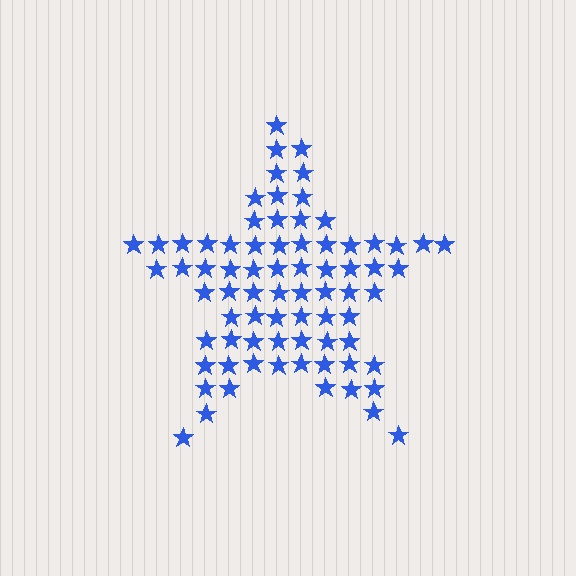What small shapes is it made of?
It is made of small stars.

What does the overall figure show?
The overall figure shows a star.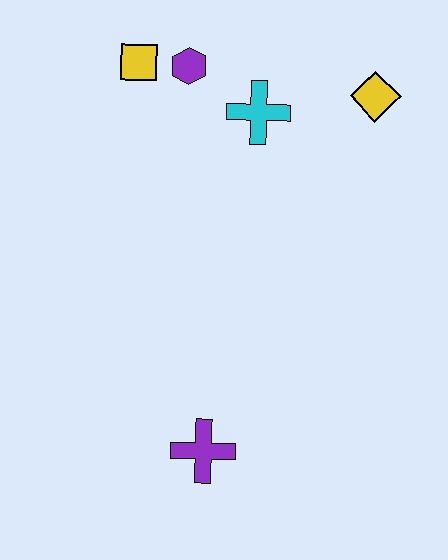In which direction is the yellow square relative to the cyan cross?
The yellow square is to the left of the cyan cross.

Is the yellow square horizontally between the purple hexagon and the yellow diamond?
No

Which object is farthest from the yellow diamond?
The purple cross is farthest from the yellow diamond.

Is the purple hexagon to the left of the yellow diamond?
Yes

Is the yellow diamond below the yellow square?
Yes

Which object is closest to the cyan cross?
The purple hexagon is closest to the cyan cross.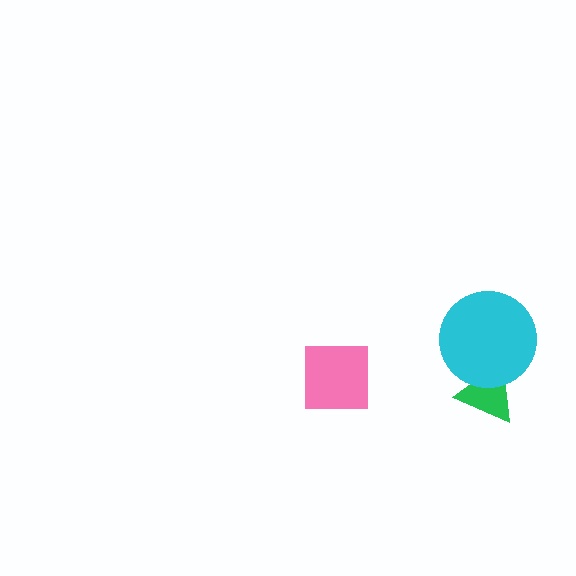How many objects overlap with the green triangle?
1 object overlaps with the green triangle.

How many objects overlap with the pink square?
0 objects overlap with the pink square.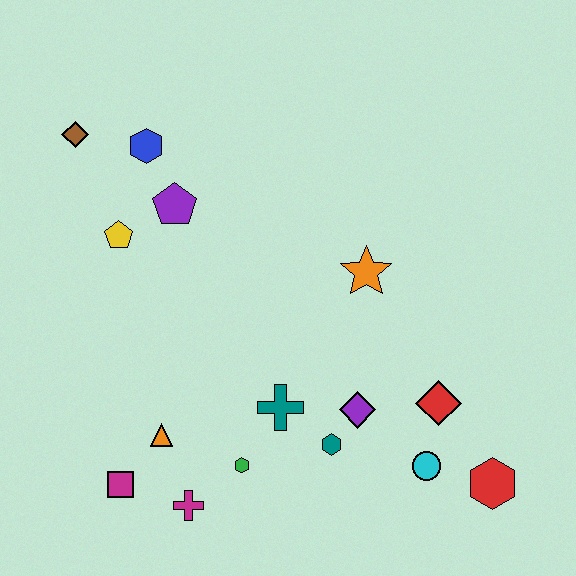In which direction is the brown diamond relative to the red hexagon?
The brown diamond is to the left of the red hexagon.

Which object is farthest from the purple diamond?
The brown diamond is farthest from the purple diamond.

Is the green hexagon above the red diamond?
No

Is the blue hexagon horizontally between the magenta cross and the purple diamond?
No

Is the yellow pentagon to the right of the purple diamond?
No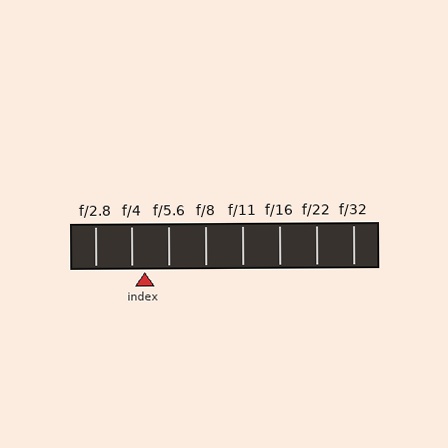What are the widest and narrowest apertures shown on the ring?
The widest aperture shown is f/2.8 and the narrowest is f/32.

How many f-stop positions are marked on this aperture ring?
There are 8 f-stop positions marked.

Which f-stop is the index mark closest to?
The index mark is closest to f/4.